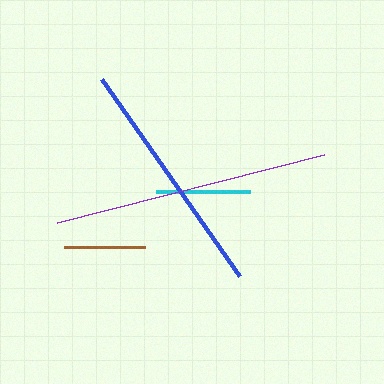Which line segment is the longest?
The purple line is the longest at approximately 275 pixels.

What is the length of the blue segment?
The blue segment is approximately 241 pixels long.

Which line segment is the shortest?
The brown line is the shortest at approximately 81 pixels.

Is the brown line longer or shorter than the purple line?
The purple line is longer than the brown line.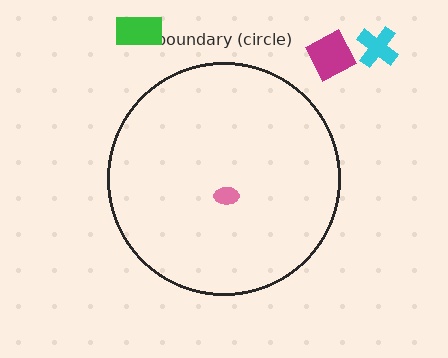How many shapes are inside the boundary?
1 inside, 3 outside.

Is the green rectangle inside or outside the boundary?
Outside.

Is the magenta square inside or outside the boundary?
Outside.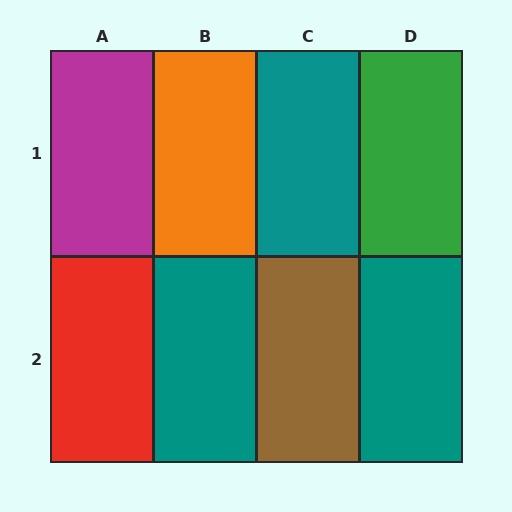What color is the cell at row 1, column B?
Orange.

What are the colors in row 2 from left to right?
Red, teal, brown, teal.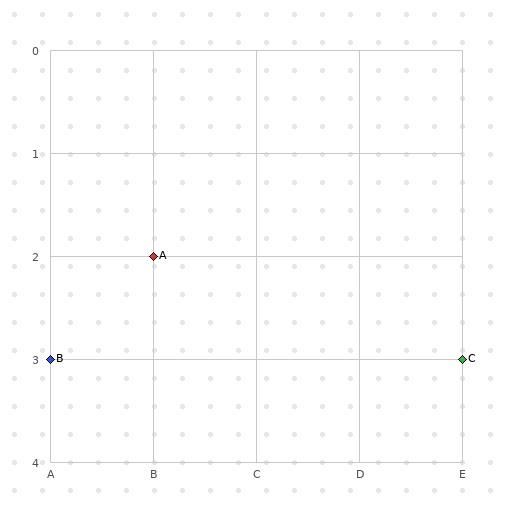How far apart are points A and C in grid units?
Points A and C are 3 columns and 1 row apart (about 3.2 grid units diagonally).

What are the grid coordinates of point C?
Point C is at grid coordinates (E, 3).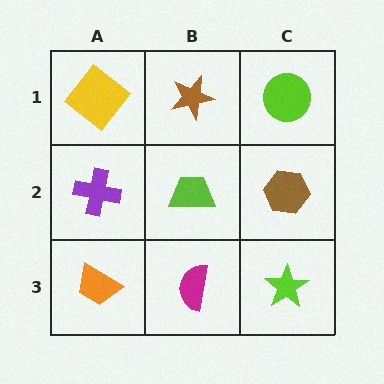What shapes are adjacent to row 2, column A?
A yellow diamond (row 1, column A), an orange trapezoid (row 3, column A), a lime trapezoid (row 2, column B).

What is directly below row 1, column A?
A purple cross.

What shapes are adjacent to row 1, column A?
A purple cross (row 2, column A), a brown star (row 1, column B).